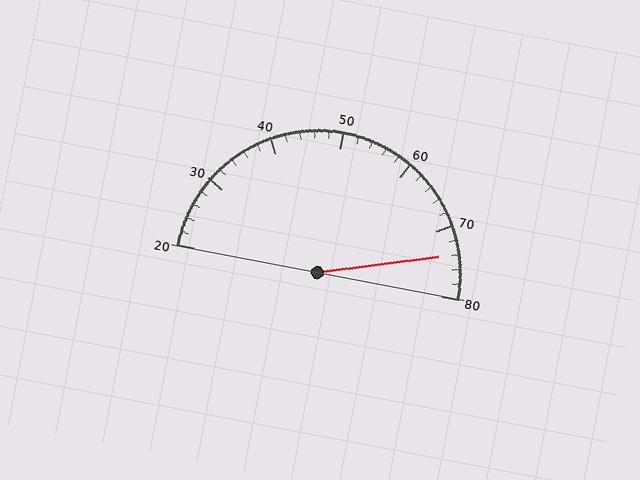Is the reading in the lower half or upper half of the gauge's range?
The reading is in the upper half of the range (20 to 80).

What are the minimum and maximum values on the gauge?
The gauge ranges from 20 to 80.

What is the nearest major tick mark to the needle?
The nearest major tick mark is 70.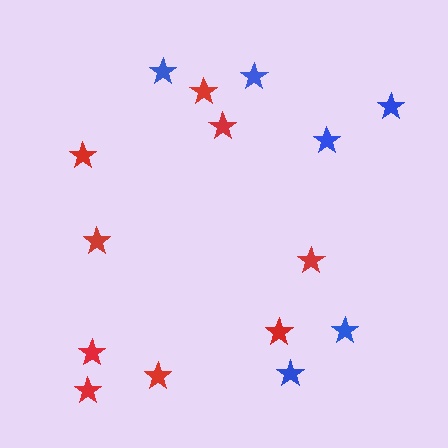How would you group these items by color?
There are 2 groups: one group of blue stars (6) and one group of red stars (9).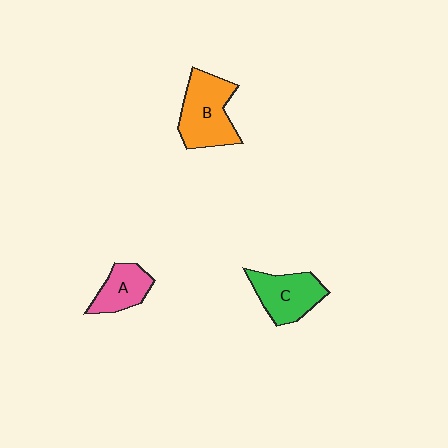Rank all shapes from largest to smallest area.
From largest to smallest: B (orange), C (green), A (pink).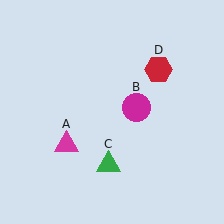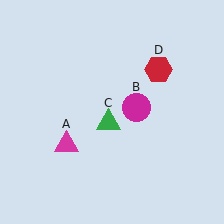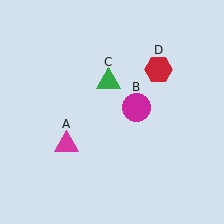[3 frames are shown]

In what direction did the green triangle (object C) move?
The green triangle (object C) moved up.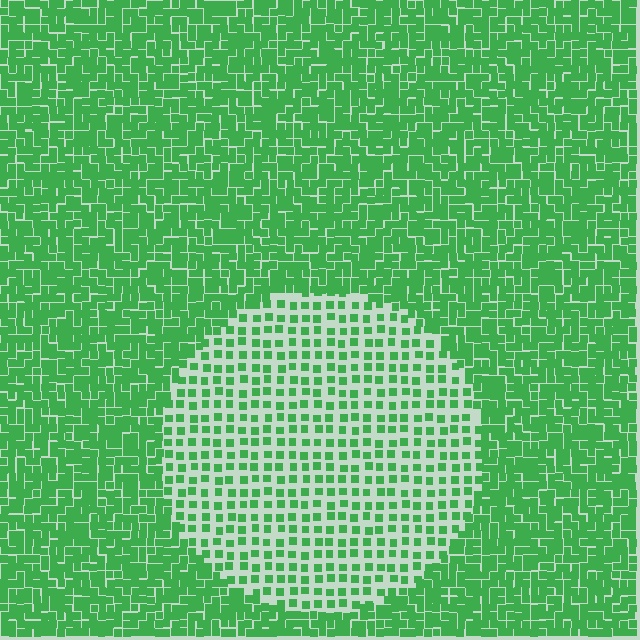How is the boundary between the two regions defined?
The boundary is defined by a change in element density (approximately 2.3x ratio). All elements are the same color, size, and shape.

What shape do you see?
I see a circle.